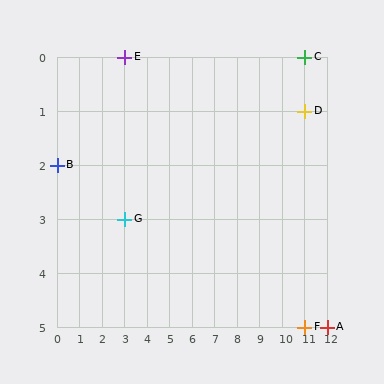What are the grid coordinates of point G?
Point G is at grid coordinates (3, 3).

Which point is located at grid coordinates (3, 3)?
Point G is at (3, 3).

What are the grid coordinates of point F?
Point F is at grid coordinates (11, 5).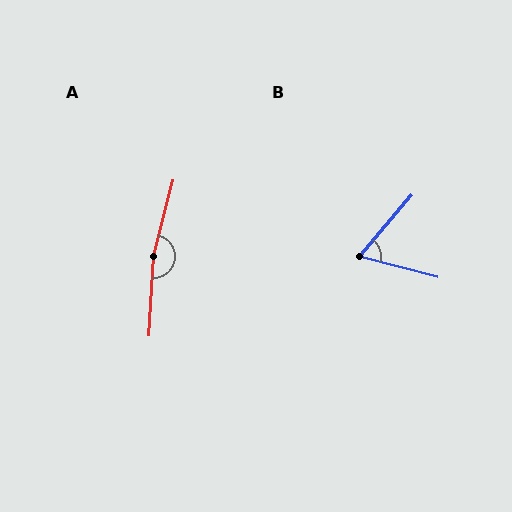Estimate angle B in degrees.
Approximately 64 degrees.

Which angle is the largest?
A, at approximately 169 degrees.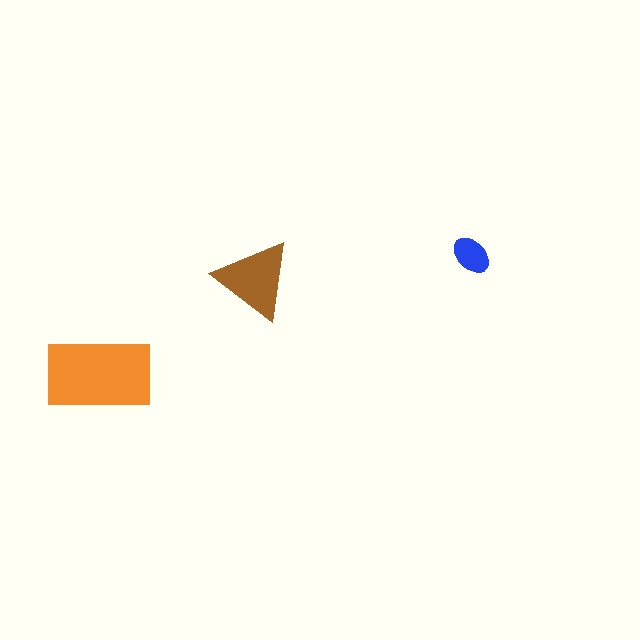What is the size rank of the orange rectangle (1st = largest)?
1st.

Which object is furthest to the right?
The blue ellipse is rightmost.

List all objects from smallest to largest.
The blue ellipse, the brown triangle, the orange rectangle.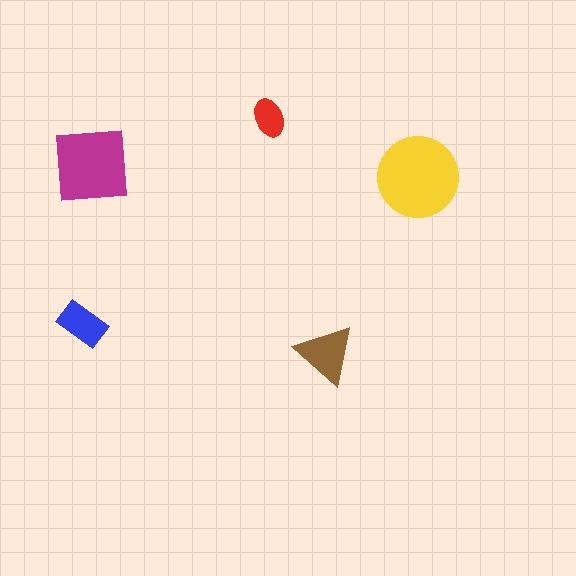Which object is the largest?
The yellow circle.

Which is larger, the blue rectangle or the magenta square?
The magenta square.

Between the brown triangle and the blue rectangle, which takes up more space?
The brown triangle.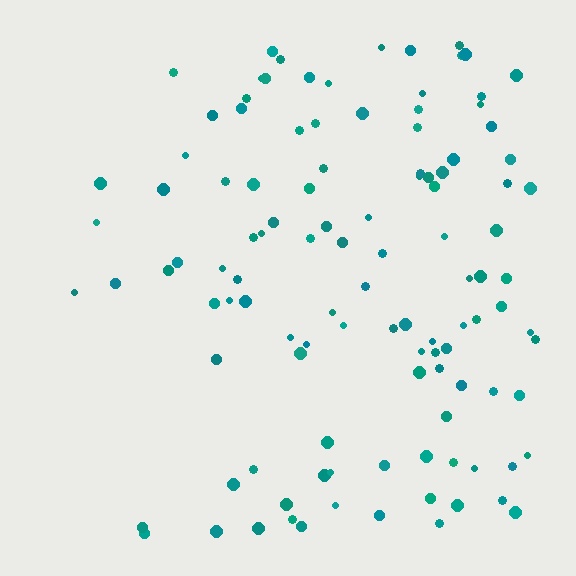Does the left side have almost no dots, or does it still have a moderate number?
Still a moderate number, just noticeably fewer than the right.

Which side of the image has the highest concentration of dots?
The right.